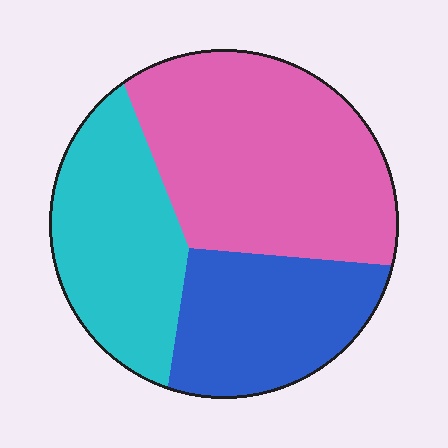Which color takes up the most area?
Pink, at roughly 45%.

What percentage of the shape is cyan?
Cyan covers 29% of the shape.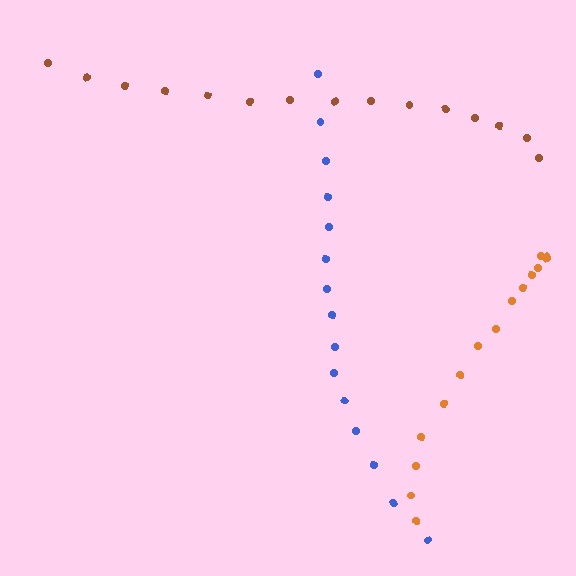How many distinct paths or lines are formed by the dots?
There are 3 distinct paths.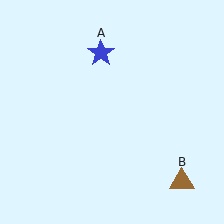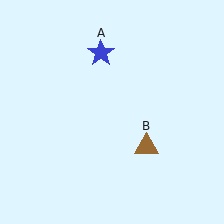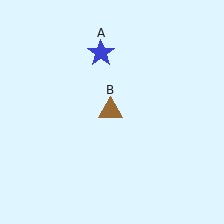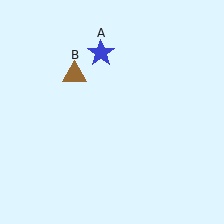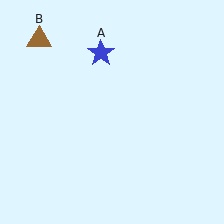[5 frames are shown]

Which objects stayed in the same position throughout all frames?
Blue star (object A) remained stationary.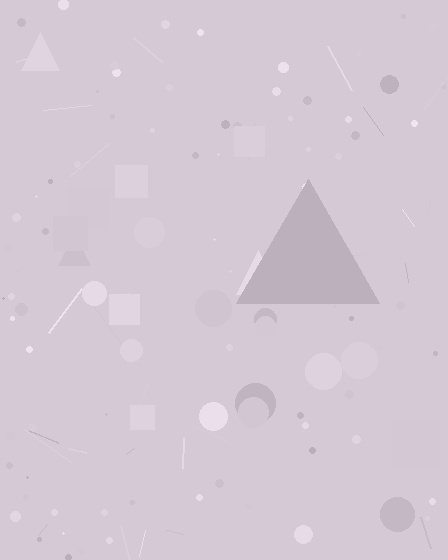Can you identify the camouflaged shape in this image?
The camouflaged shape is a triangle.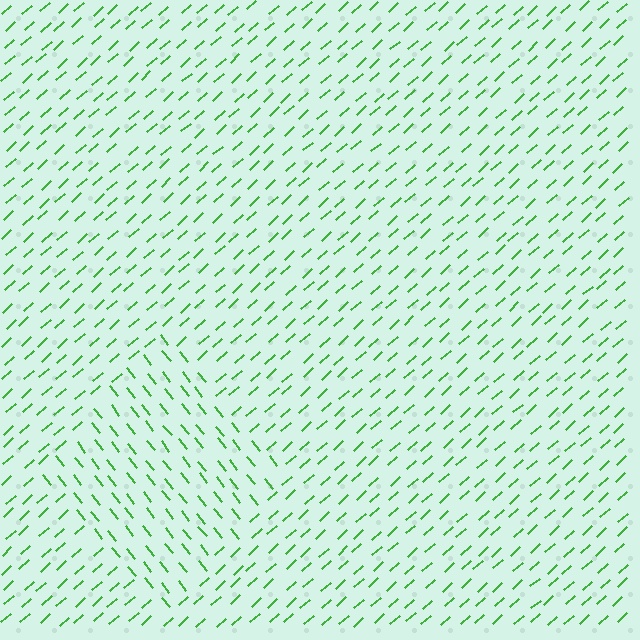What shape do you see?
I see a diamond.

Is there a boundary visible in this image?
Yes, there is a texture boundary formed by a change in line orientation.